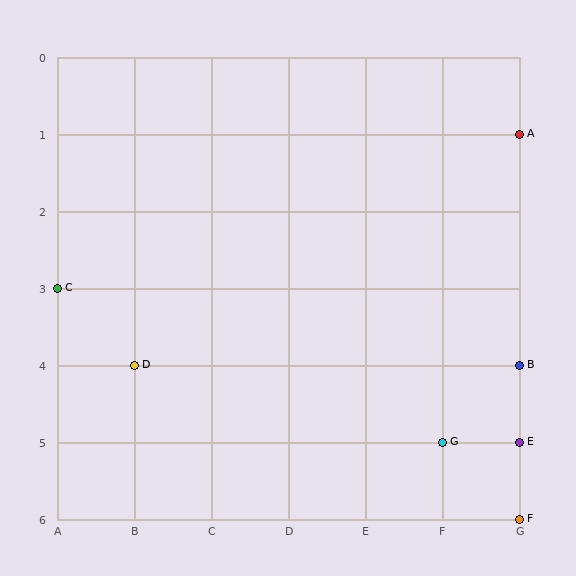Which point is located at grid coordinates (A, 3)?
Point C is at (A, 3).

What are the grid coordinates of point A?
Point A is at grid coordinates (G, 1).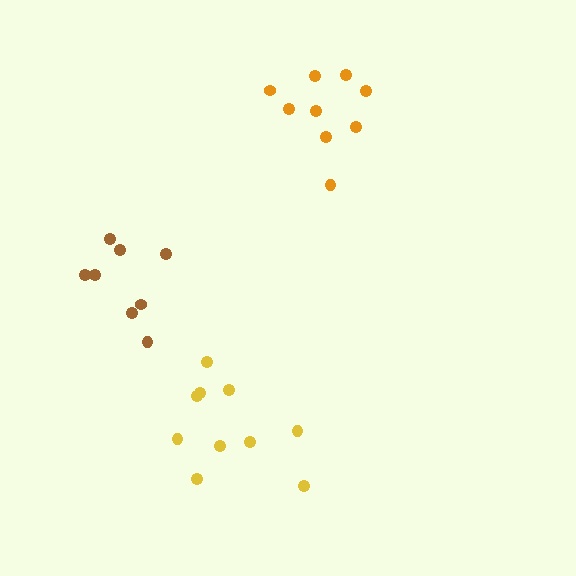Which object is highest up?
The orange cluster is topmost.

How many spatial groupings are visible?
There are 3 spatial groupings.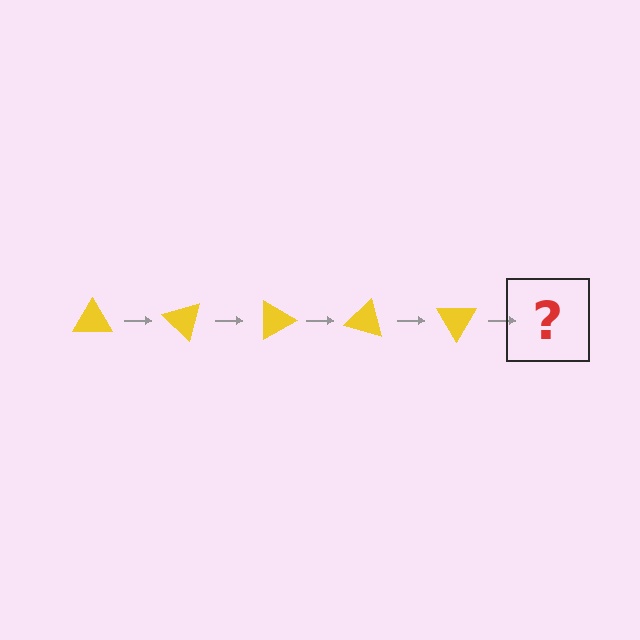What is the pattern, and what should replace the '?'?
The pattern is that the triangle rotates 45 degrees each step. The '?' should be a yellow triangle rotated 225 degrees.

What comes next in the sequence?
The next element should be a yellow triangle rotated 225 degrees.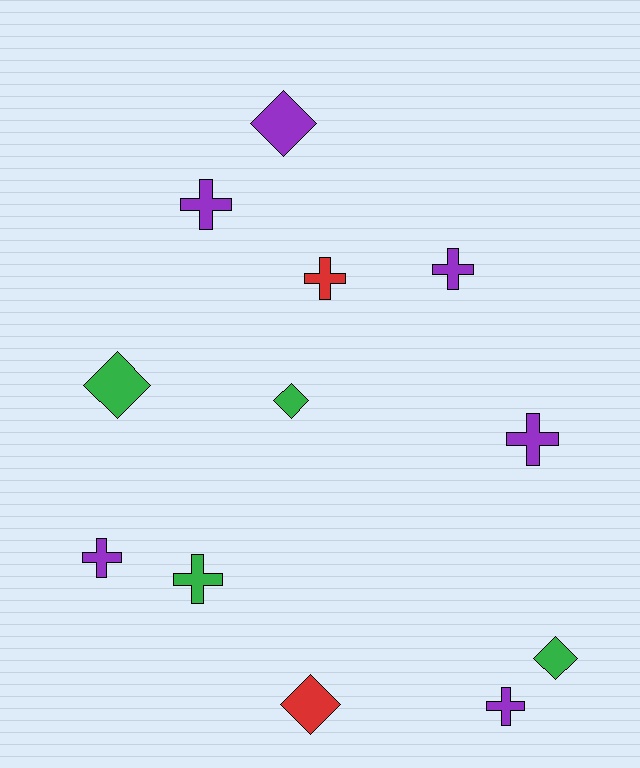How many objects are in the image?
There are 12 objects.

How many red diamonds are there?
There is 1 red diamond.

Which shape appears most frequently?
Cross, with 7 objects.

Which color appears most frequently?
Purple, with 6 objects.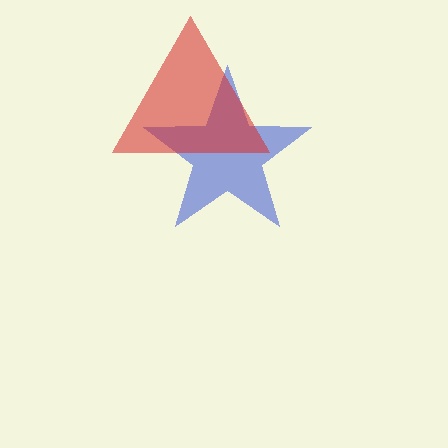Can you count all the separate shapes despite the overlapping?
Yes, there are 2 separate shapes.